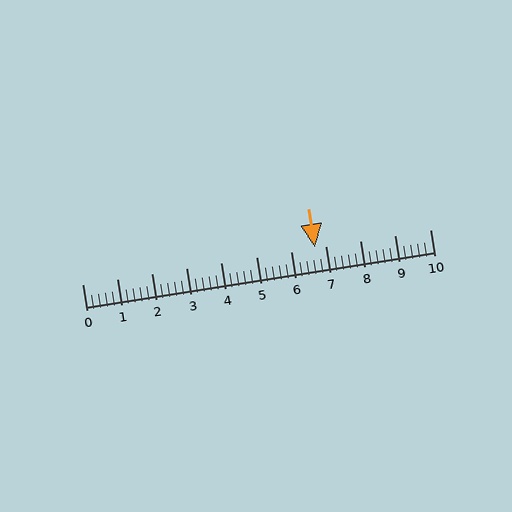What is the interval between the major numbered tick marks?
The major tick marks are spaced 1 units apart.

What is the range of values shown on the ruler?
The ruler shows values from 0 to 10.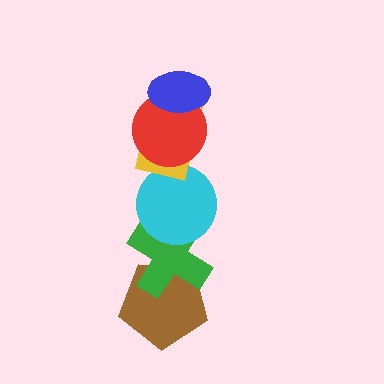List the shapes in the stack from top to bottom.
From top to bottom: the blue ellipse, the red circle, the yellow rectangle, the cyan circle, the green cross, the brown pentagon.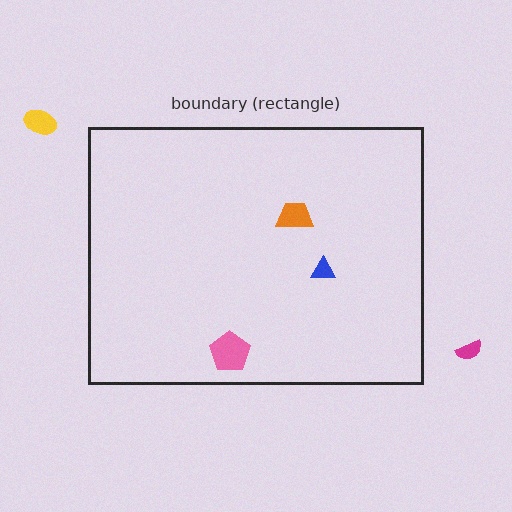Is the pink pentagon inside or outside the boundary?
Inside.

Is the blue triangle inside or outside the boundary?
Inside.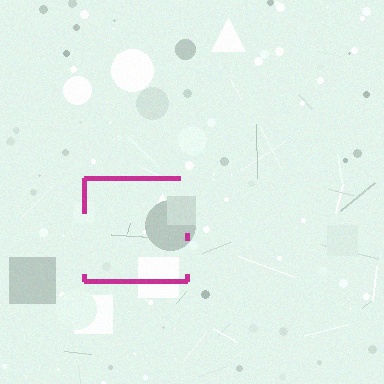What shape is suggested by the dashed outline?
The dashed outline suggests a square.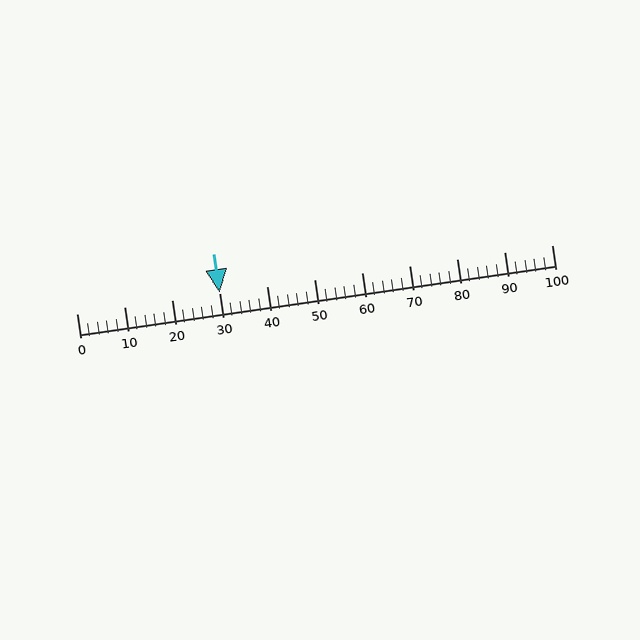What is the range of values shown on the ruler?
The ruler shows values from 0 to 100.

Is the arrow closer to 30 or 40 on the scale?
The arrow is closer to 30.